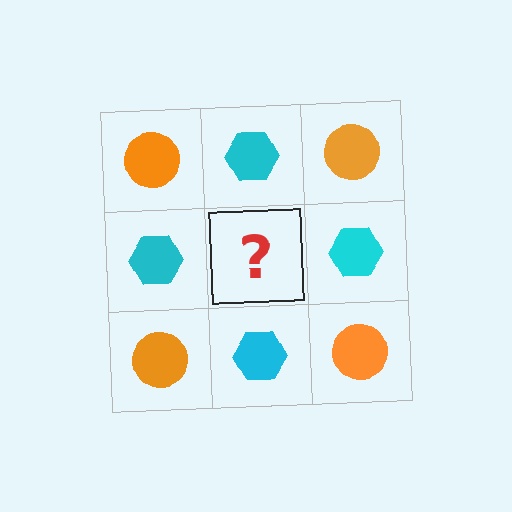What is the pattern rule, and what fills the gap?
The rule is that it alternates orange circle and cyan hexagon in a checkerboard pattern. The gap should be filled with an orange circle.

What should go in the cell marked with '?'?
The missing cell should contain an orange circle.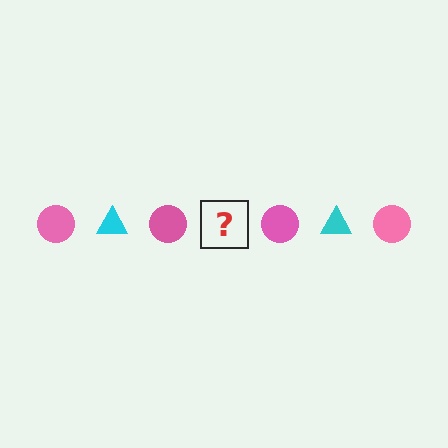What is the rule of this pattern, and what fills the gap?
The rule is that the pattern alternates between pink circle and cyan triangle. The gap should be filled with a cyan triangle.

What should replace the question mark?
The question mark should be replaced with a cyan triangle.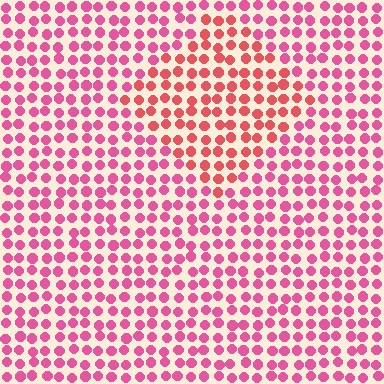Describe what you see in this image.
The image is filled with small pink elements in a uniform arrangement. A diamond-shaped region is visible where the elements are tinted to a slightly different hue, forming a subtle color boundary.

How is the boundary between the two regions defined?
The boundary is defined purely by a slight shift in hue (about 27 degrees). Spacing, size, and orientation are identical on both sides.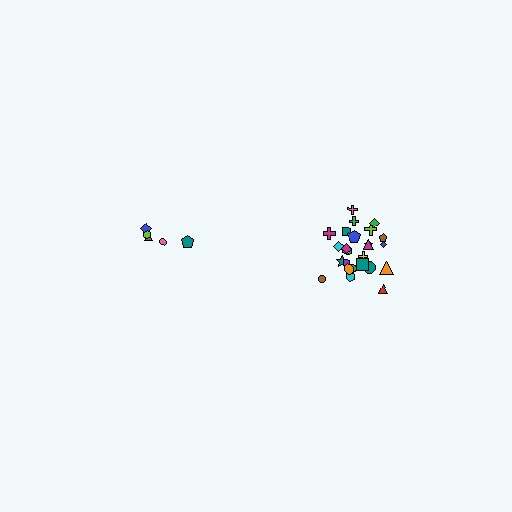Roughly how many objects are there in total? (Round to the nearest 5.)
Roughly 30 objects in total.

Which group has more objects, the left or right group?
The right group.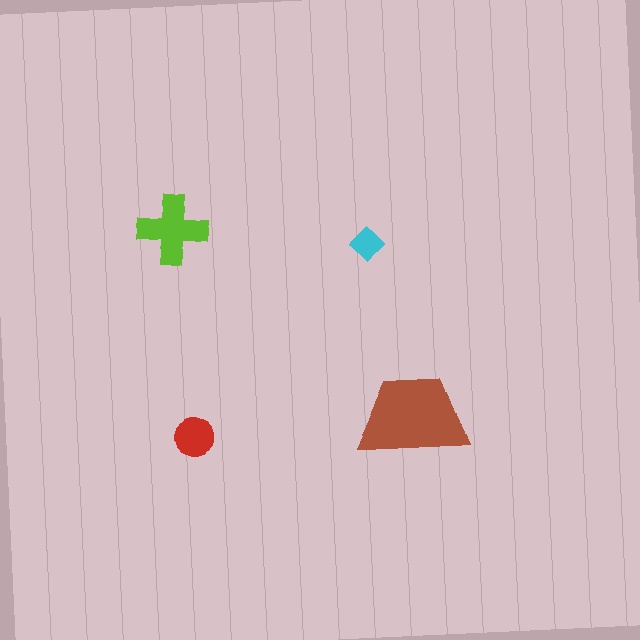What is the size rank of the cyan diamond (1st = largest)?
4th.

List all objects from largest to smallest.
The brown trapezoid, the lime cross, the red circle, the cyan diamond.